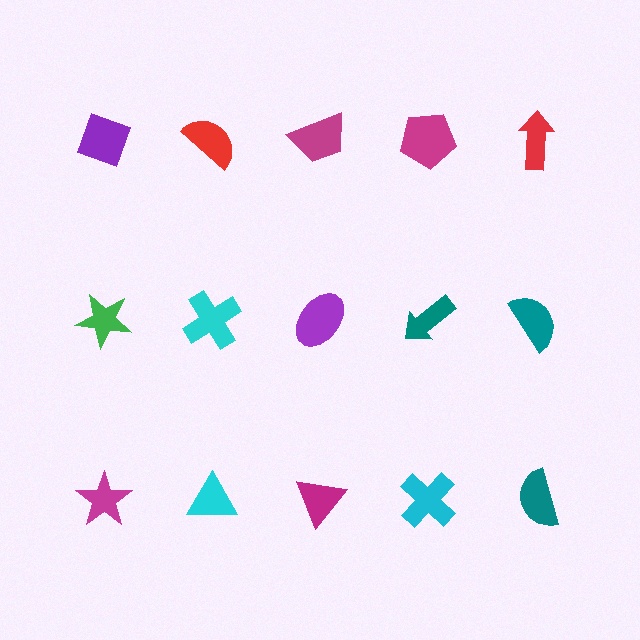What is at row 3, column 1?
A magenta star.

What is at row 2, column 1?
A green star.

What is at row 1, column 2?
A red semicircle.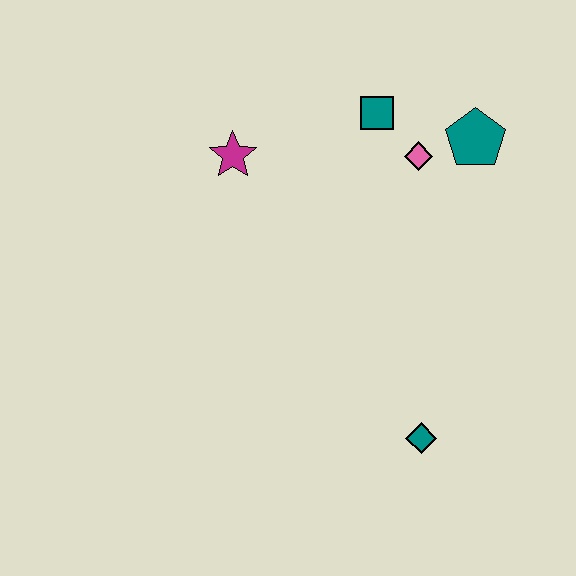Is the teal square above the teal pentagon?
Yes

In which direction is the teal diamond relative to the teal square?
The teal diamond is below the teal square.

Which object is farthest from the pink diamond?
The teal diamond is farthest from the pink diamond.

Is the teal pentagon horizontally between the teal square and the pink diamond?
No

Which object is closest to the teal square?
The pink diamond is closest to the teal square.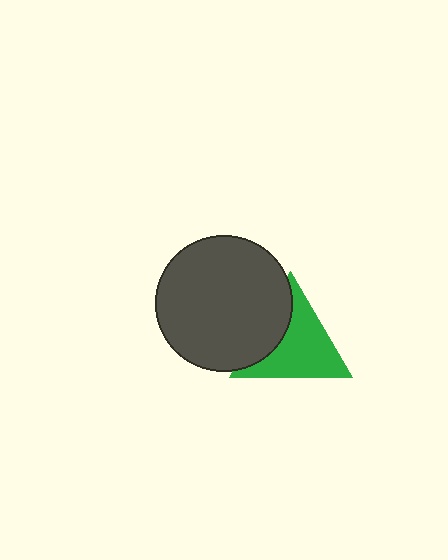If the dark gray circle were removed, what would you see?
You would see the complete green triangle.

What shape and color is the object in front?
The object in front is a dark gray circle.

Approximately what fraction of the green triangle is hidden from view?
Roughly 32% of the green triangle is hidden behind the dark gray circle.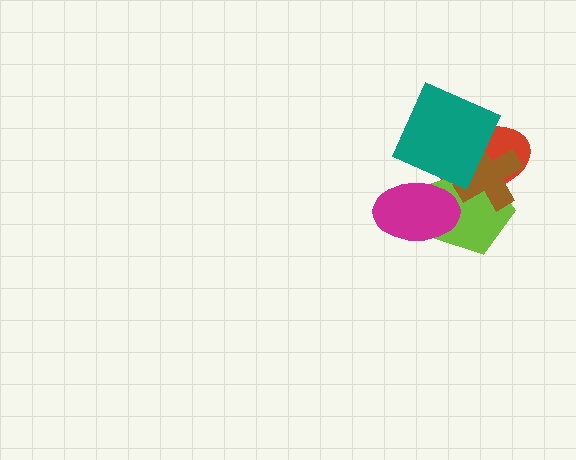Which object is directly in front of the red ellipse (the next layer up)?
The lime pentagon is directly in front of the red ellipse.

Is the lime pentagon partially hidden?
Yes, it is partially covered by another shape.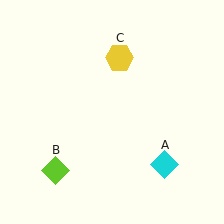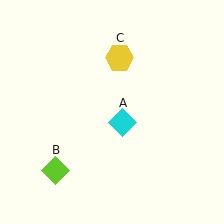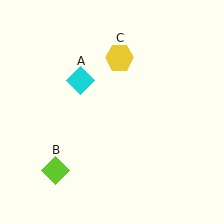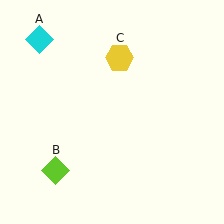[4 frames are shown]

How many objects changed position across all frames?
1 object changed position: cyan diamond (object A).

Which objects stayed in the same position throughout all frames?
Lime diamond (object B) and yellow hexagon (object C) remained stationary.